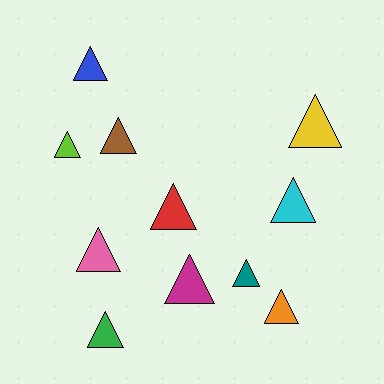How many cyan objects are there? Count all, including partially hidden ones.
There is 1 cyan object.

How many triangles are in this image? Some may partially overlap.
There are 11 triangles.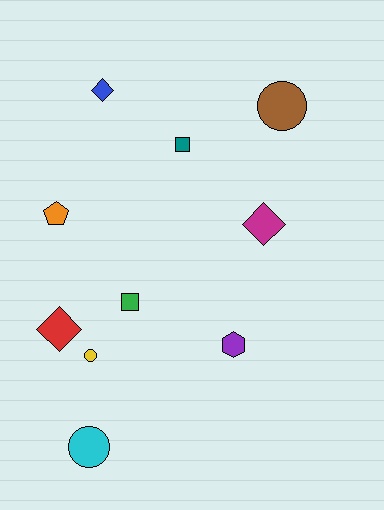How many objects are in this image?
There are 10 objects.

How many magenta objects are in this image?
There is 1 magenta object.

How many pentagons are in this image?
There is 1 pentagon.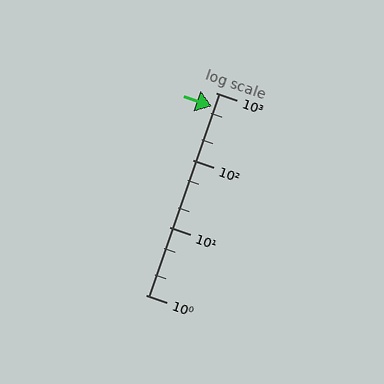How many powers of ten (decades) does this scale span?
The scale spans 3 decades, from 1 to 1000.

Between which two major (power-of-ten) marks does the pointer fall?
The pointer is between 100 and 1000.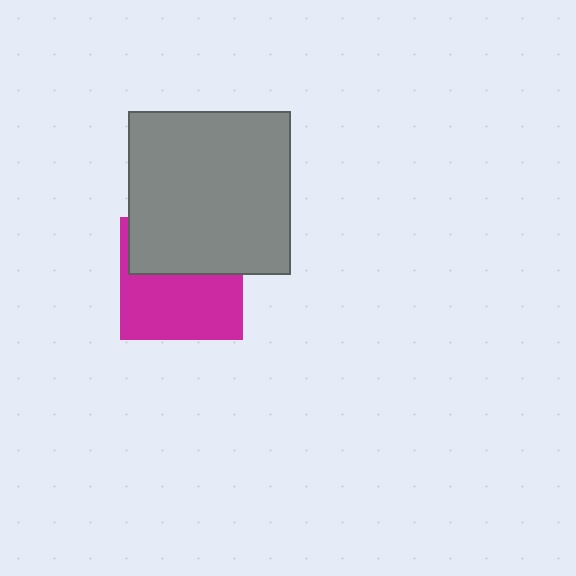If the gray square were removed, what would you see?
You would see the complete magenta square.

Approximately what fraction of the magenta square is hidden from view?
Roughly 44% of the magenta square is hidden behind the gray square.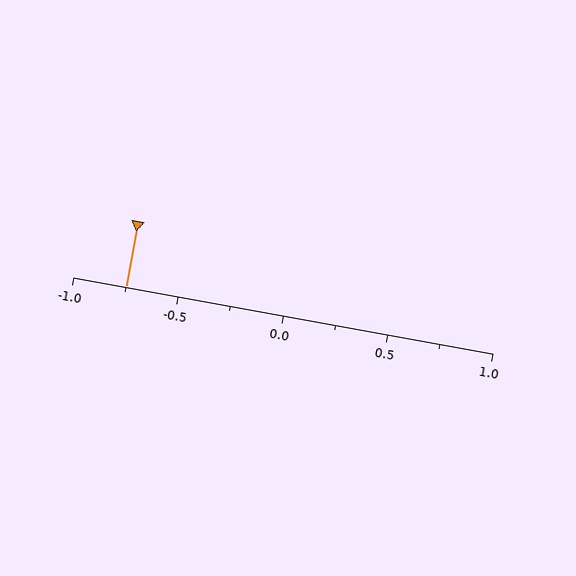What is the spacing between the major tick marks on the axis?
The major ticks are spaced 0.5 apart.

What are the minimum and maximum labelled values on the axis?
The axis runs from -1.0 to 1.0.